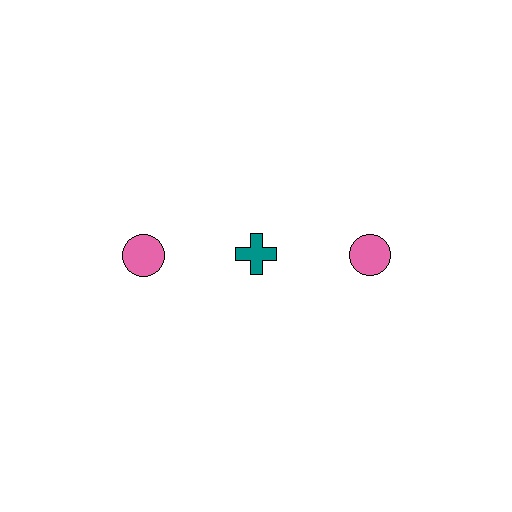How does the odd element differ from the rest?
It differs in both color (teal instead of pink) and shape (cross instead of circle).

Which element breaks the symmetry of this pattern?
The teal cross in the top row, second from left column breaks the symmetry. All other shapes are pink circles.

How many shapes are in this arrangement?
There are 3 shapes arranged in a grid pattern.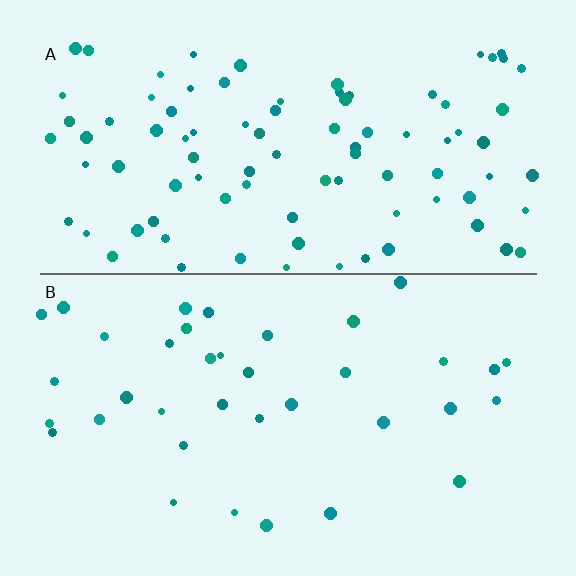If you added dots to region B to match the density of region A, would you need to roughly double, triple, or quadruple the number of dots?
Approximately double.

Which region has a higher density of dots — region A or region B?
A (the top).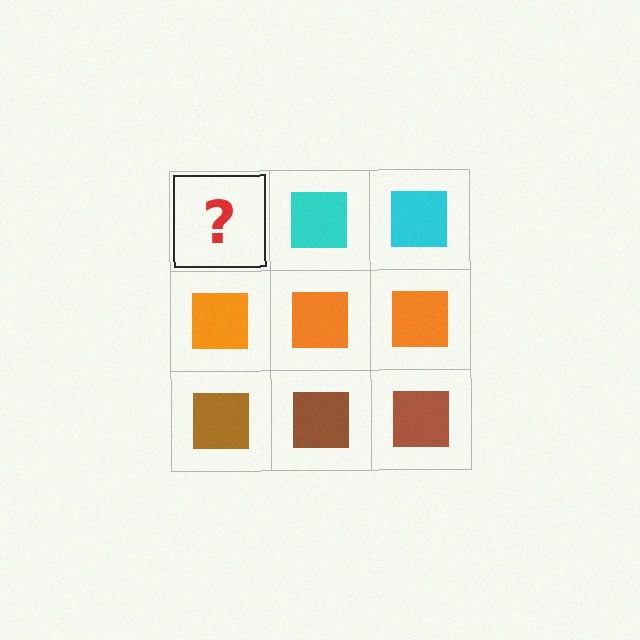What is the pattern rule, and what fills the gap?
The rule is that each row has a consistent color. The gap should be filled with a cyan square.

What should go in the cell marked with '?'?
The missing cell should contain a cyan square.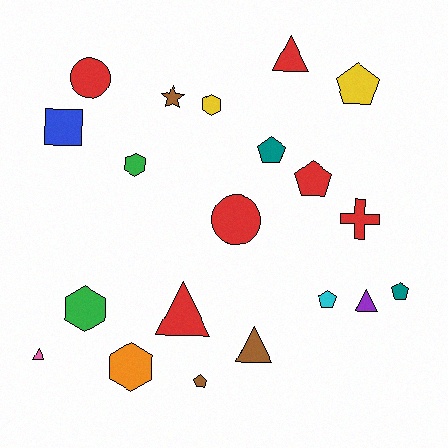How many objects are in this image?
There are 20 objects.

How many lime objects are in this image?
There are no lime objects.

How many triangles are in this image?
There are 5 triangles.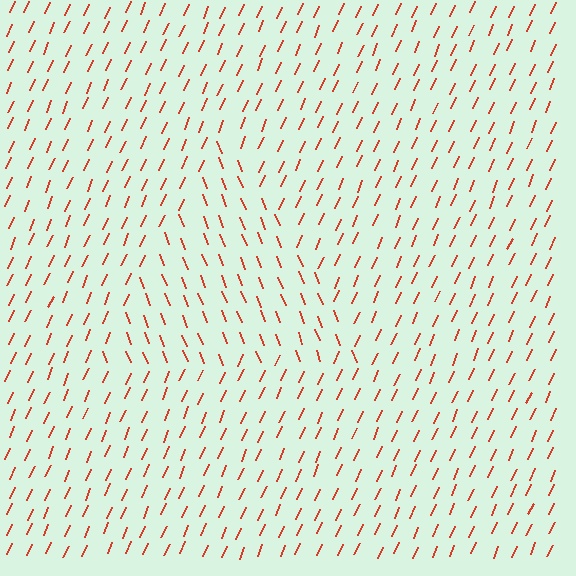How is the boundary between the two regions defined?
The boundary is defined purely by a change in line orientation (approximately 45 degrees difference). All lines are the same color and thickness.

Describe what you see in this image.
The image is filled with small red line segments. A triangle region in the image has lines oriented differently from the surrounding lines, creating a visible texture boundary.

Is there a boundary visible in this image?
Yes, there is a texture boundary formed by a change in line orientation.